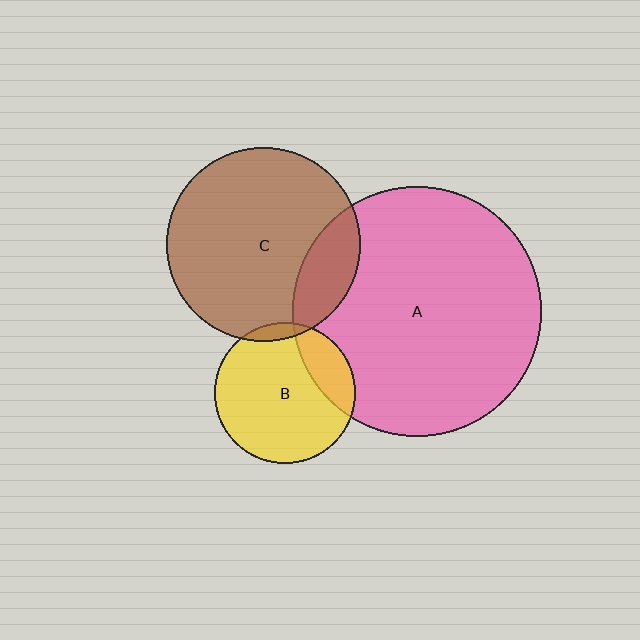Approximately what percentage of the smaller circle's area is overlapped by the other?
Approximately 20%.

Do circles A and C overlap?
Yes.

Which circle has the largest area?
Circle A (pink).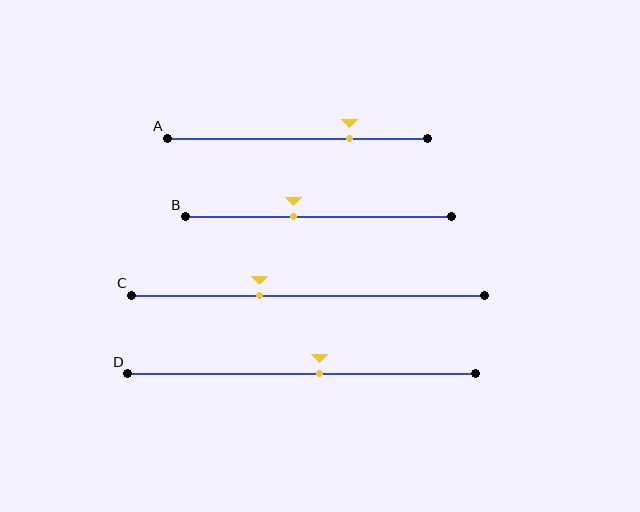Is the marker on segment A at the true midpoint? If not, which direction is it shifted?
No, the marker on segment A is shifted to the right by about 20% of the segment length.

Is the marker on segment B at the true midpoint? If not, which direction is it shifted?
No, the marker on segment B is shifted to the left by about 9% of the segment length.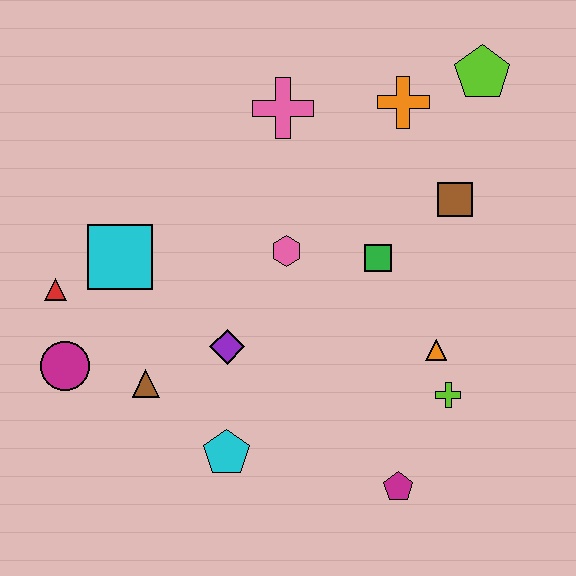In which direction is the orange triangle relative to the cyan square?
The orange triangle is to the right of the cyan square.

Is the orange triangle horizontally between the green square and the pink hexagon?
No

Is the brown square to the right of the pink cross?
Yes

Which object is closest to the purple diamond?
The brown triangle is closest to the purple diamond.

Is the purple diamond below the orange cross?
Yes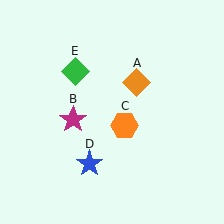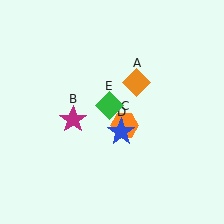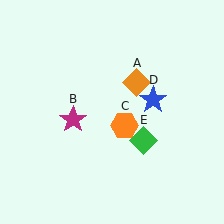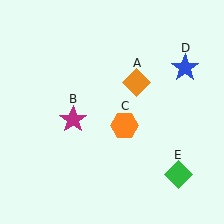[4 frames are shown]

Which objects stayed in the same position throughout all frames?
Orange diamond (object A) and magenta star (object B) and orange hexagon (object C) remained stationary.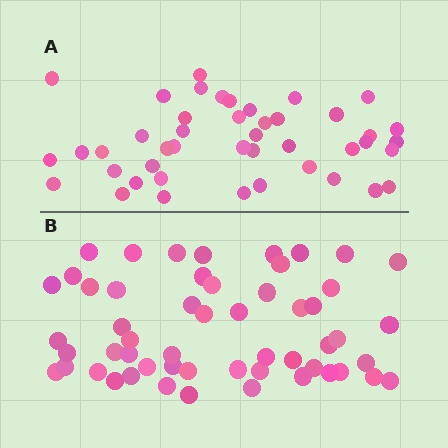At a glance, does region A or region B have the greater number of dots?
Region B (the bottom region) has more dots.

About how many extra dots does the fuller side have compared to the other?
Region B has roughly 10 or so more dots than region A.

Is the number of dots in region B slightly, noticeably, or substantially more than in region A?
Region B has only slightly more — the two regions are fairly close. The ratio is roughly 1.2 to 1.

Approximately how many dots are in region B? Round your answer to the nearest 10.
About 50 dots. (The exact count is 54, which rounds to 50.)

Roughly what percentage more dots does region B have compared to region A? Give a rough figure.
About 25% more.